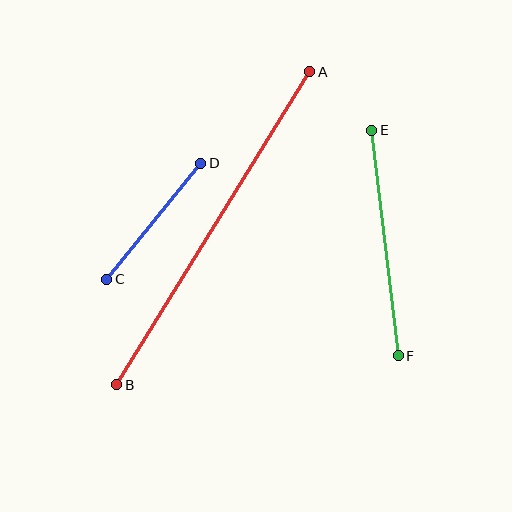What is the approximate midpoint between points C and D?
The midpoint is at approximately (154, 221) pixels.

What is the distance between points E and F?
The distance is approximately 227 pixels.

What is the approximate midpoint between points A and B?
The midpoint is at approximately (213, 228) pixels.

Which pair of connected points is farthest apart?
Points A and B are farthest apart.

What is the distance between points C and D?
The distance is approximately 149 pixels.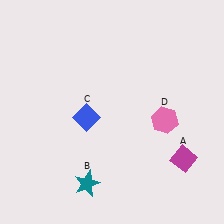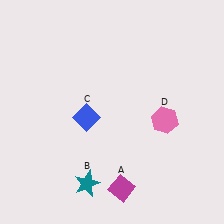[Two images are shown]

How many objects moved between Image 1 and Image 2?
1 object moved between the two images.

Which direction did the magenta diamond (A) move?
The magenta diamond (A) moved left.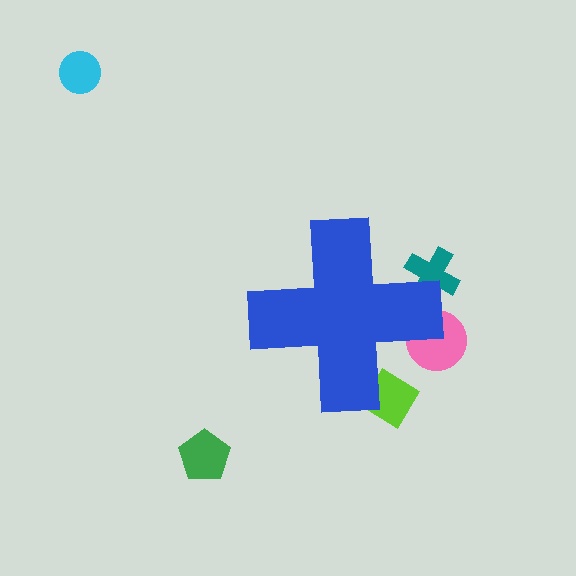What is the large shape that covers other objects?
A blue cross.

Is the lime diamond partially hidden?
Yes, the lime diamond is partially hidden behind the blue cross.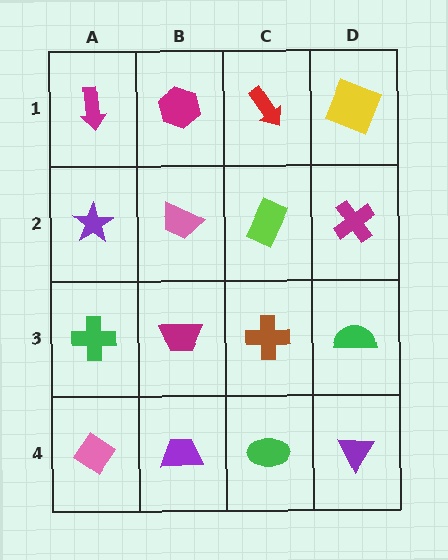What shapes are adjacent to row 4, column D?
A green semicircle (row 3, column D), a green ellipse (row 4, column C).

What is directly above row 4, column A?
A green cross.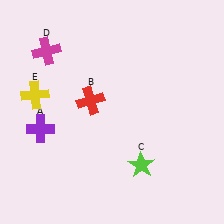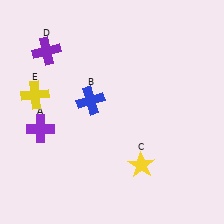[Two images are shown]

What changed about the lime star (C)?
In Image 1, C is lime. In Image 2, it changed to yellow.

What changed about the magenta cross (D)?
In Image 1, D is magenta. In Image 2, it changed to purple.